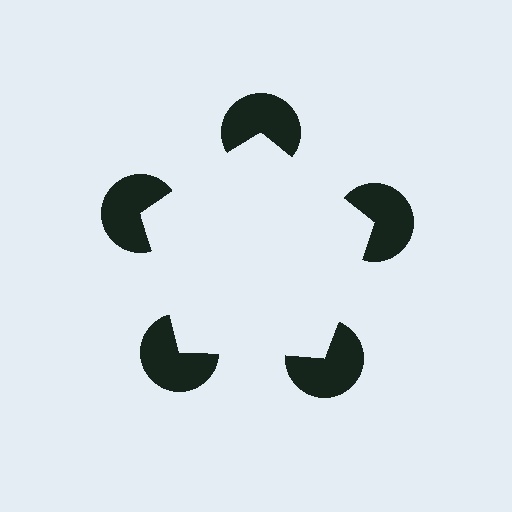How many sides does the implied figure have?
5 sides.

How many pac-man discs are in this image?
There are 5 — one at each vertex of the illusory pentagon.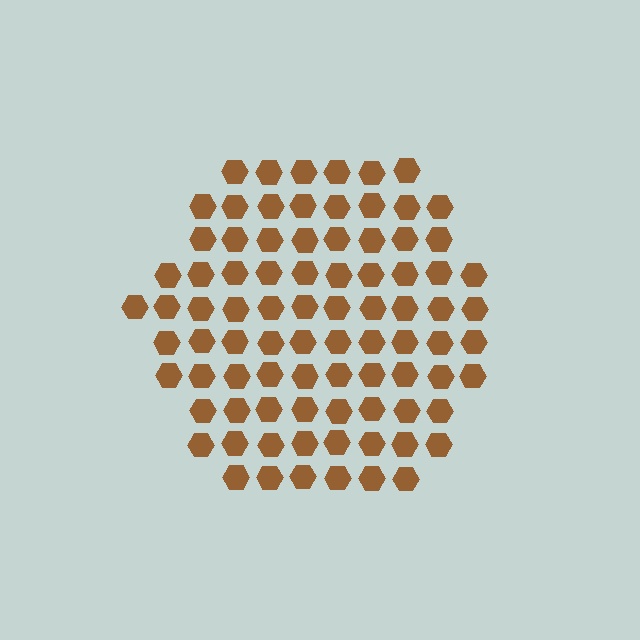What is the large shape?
The large shape is a hexagon.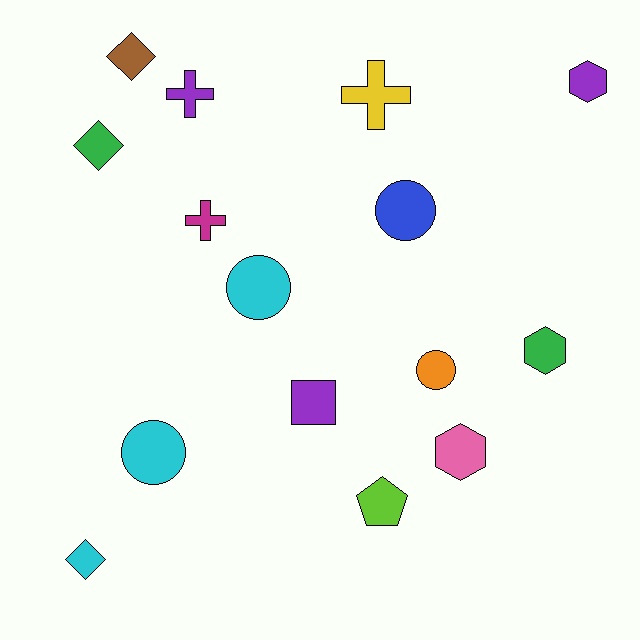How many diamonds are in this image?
There are 3 diamonds.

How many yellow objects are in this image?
There is 1 yellow object.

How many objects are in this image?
There are 15 objects.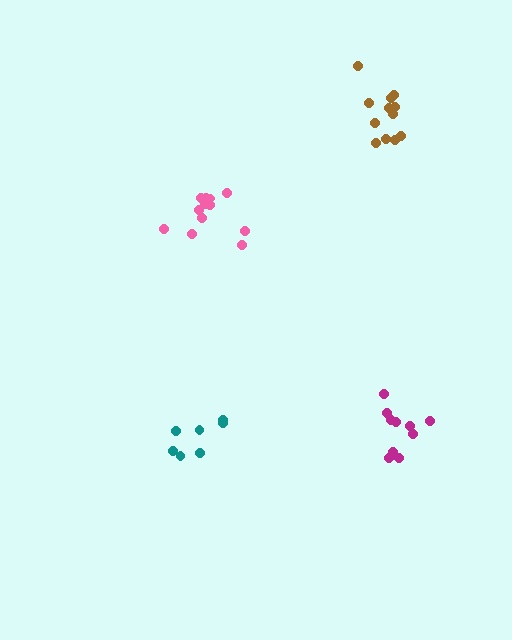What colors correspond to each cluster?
The clusters are colored: teal, brown, magenta, pink.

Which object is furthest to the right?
The magenta cluster is rightmost.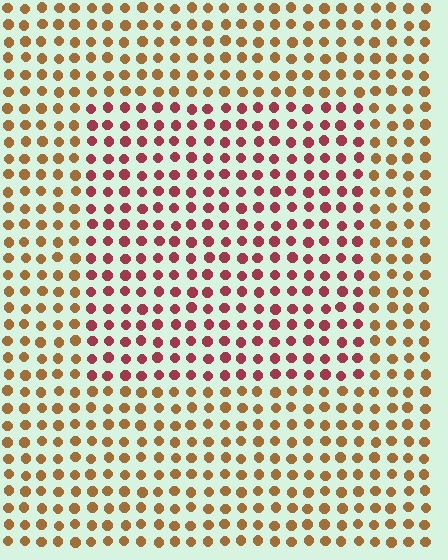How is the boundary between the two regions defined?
The boundary is defined purely by a slight shift in hue (about 43 degrees). Spacing, size, and orientation are identical on both sides.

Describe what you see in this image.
The image is filled with small brown elements in a uniform arrangement. A rectangle-shaped region is visible where the elements are tinted to a slightly different hue, forming a subtle color boundary.